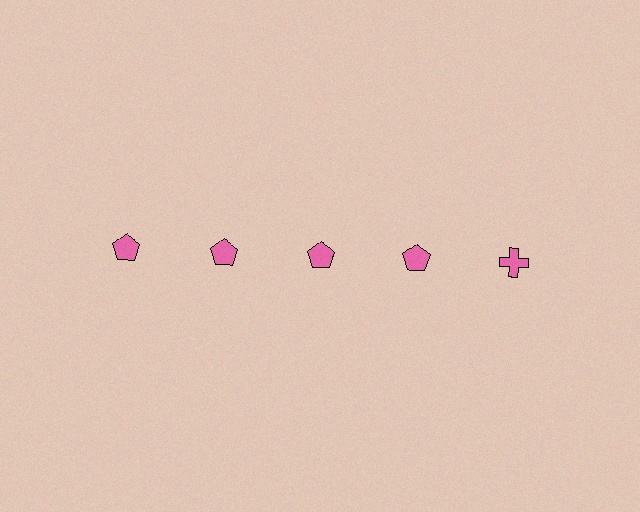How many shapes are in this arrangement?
There are 5 shapes arranged in a grid pattern.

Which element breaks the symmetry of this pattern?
The pink cross in the top row, rightmost column breaks the symmetry. All other shapes are pink pentagons.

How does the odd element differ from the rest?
It has a different shape: cross instead of pentagon.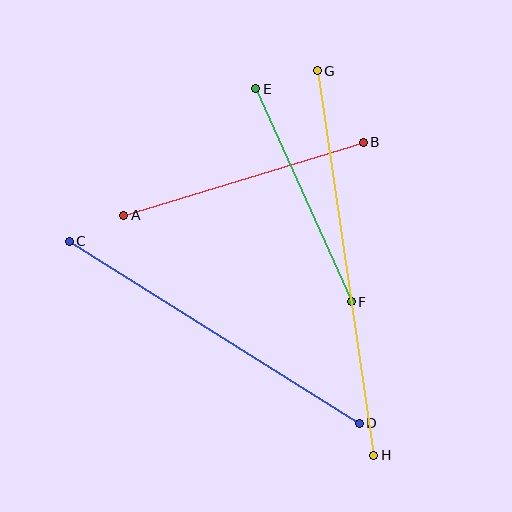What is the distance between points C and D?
The distance is approximately 342 pixels.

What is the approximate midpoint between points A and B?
The midpoint is at approximately (244, 179) pixels.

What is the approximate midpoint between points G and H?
The midpoint is at approximately (345, 263) pixels.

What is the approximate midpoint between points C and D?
The midpoint is at approximately (214, 332) pixels.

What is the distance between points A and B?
The distance is approximately 250 pixels.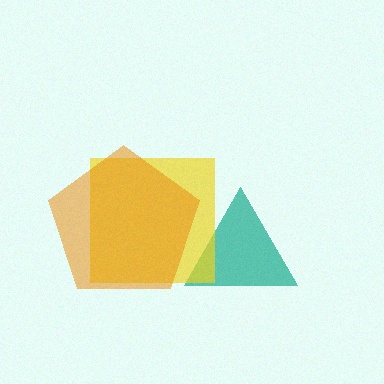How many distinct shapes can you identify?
There are 3 distinct shapes: a teal triangle, a yellow square, an orange pentagon.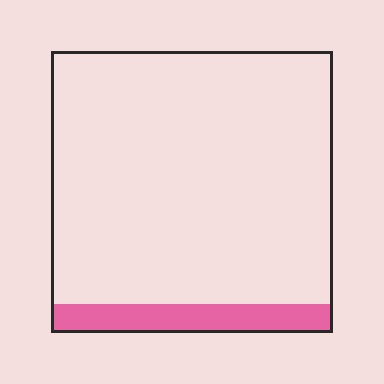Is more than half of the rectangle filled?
No.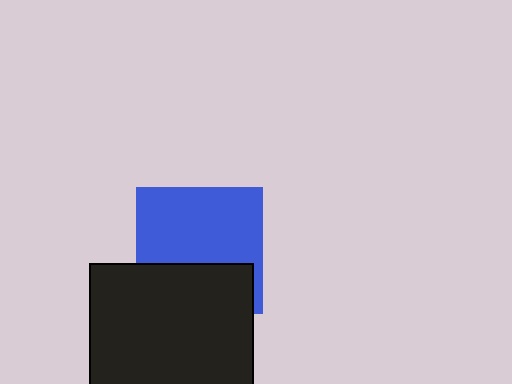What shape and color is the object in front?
The object in front is a black square.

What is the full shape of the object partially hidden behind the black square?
The partially hidden object is a blue square.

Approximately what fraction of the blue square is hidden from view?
Roughly 37% of the blue square is hidden behind the black square.